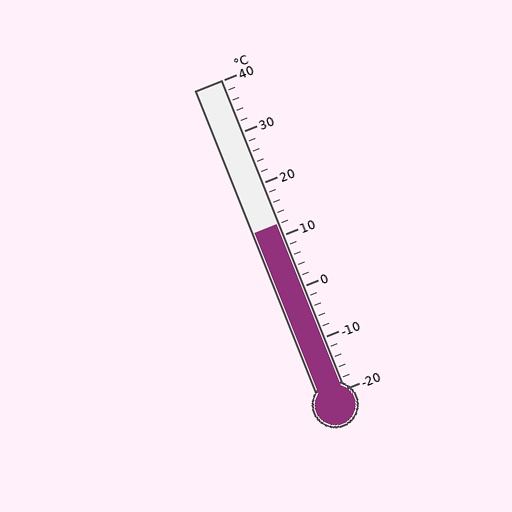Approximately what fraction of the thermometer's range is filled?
The thermometer is filled to approximately 55% of its range.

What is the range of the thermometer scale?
The thermometer scale ranges from -20°C to 40°C.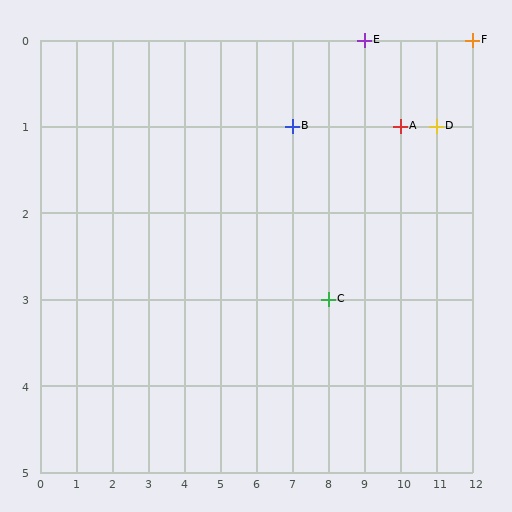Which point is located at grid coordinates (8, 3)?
Point C is at (8, 3).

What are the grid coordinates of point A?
Point A is at grid coordinates (10, 1).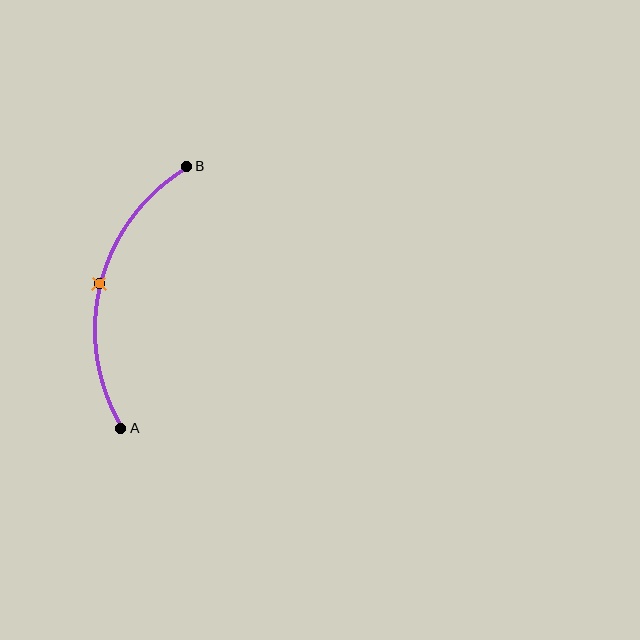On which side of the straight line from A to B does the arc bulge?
The arc bulges to the left of the straight line connecting A and B.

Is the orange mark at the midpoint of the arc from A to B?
Yes. The orange mark lies on the arc at equal arc-length from both A and B — it is the arc midpoint.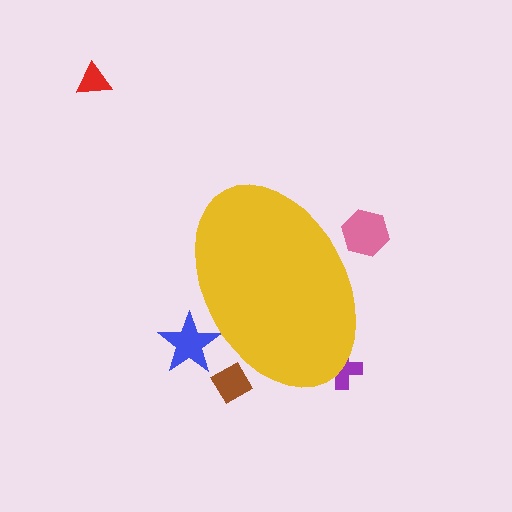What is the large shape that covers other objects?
A yellow ellipse.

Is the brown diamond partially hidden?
Yes, the brown diamond is partially hidden behind the yellow ellipse.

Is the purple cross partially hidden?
Yes, the purple cross is partially hidden behind the yellow ellipse.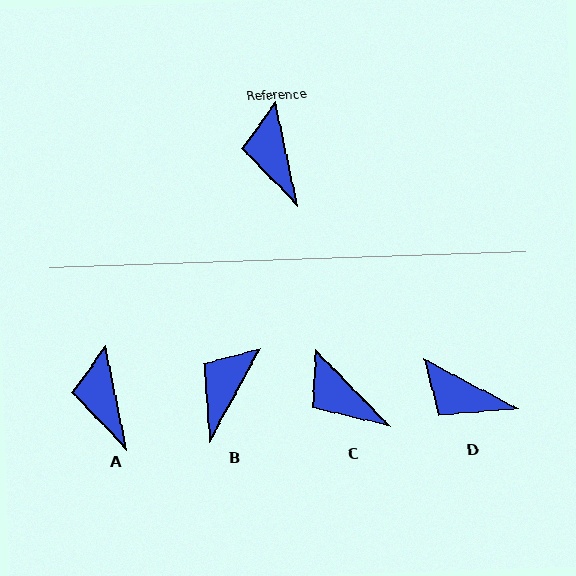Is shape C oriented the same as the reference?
No, it is off by about 32 degrees.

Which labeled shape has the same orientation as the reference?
A.